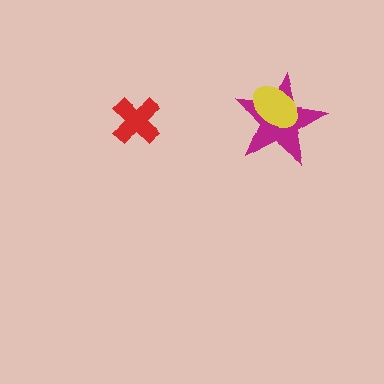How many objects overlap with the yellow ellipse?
1 object overlaps with the yellow ellipse.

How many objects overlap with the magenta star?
1 object overlaps with the magenta star.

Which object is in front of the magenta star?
The yellow ellipse is in front of the magenta star.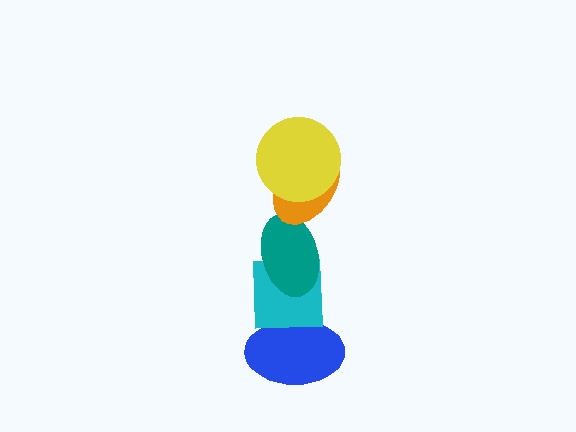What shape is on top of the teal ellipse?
The orange ellipse is on top of the teal ellipse.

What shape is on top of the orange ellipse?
The yellow circle is on top of the orange ellipse.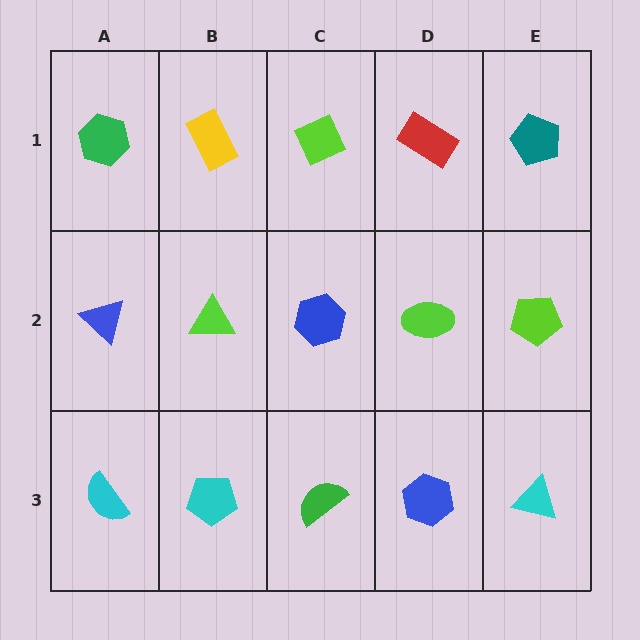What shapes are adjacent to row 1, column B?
A lime triangle (row 2, column B), a green hexagon (row 1, column A), a lime diamond (row 1, column C).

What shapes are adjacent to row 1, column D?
A lime ellipse (row 2, column D), a lime diamond (row 1, column C), a teal pentagon (row 1, column E).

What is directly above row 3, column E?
A lime pentagon.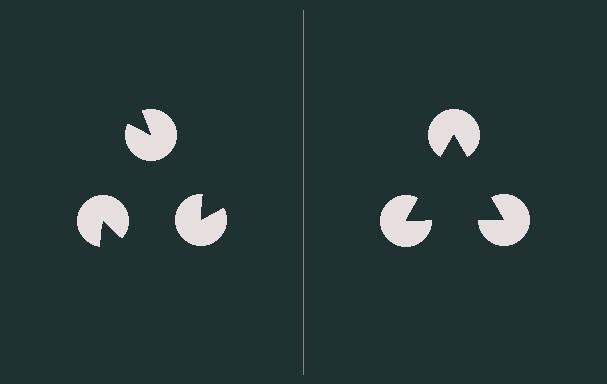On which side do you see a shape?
An illusory triangle appears on the right side. On the left side the wedge cuts are rotated, so no coherent shape forms.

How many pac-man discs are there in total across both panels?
6 — 3 on each side.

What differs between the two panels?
The pac-man discs are positioned identically on both sides; only the wedge orientations differ. On the right they align to a triangle; on the left they are misaligned.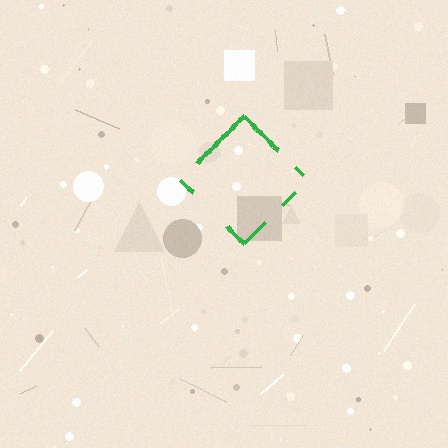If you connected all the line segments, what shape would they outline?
They would outline a diamond.